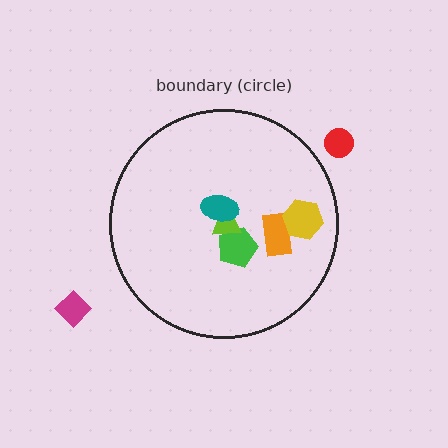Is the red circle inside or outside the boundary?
Outside.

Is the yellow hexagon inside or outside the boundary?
Inside.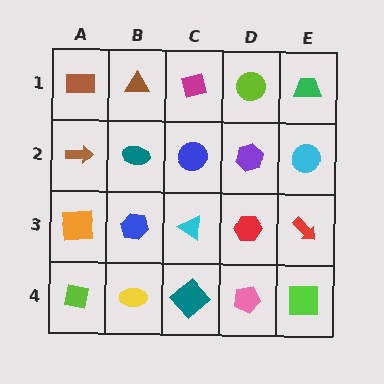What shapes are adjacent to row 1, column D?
A purple hexagon (row 2, column D), a magenta square (row 1, column C), a green trapezoid (row 1, column E).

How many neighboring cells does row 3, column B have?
4.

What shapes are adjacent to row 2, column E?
A green trapezoid (row 1, column E), a red arrow (row 3, column E), a purple hexagon (row 2, column D).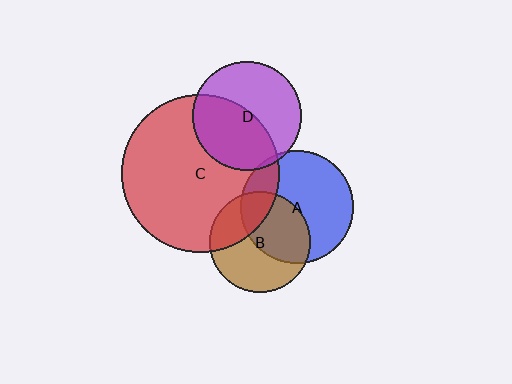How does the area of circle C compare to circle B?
Approximately 2.4 times.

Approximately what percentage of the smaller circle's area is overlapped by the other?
Approximately 20%.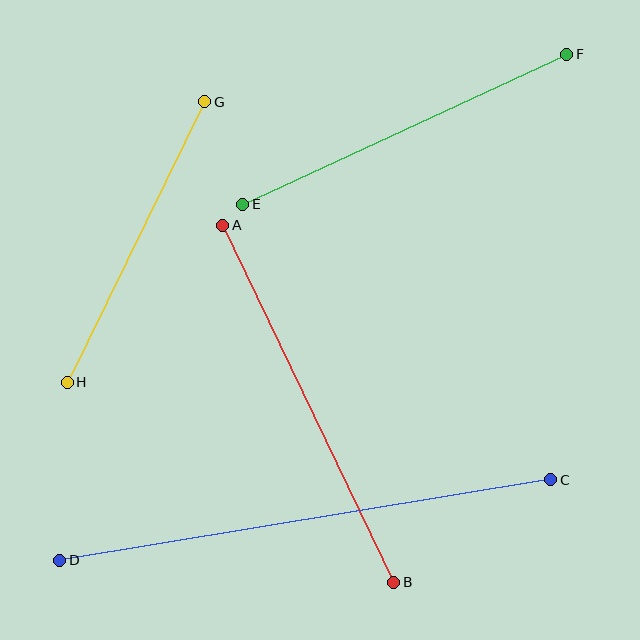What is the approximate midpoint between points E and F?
The midpoint is at approximately (405, 129) pixels.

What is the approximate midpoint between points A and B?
The midpoint is at approximately (308, 404) pixels.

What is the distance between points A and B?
The distance is approximately 396 pixels.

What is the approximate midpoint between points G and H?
The midpoint is at approximately (136, 242) pixels.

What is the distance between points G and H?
The distance is approximately 312 pixels.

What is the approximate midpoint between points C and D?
The midpoint is at approximately (305, 520) pixels.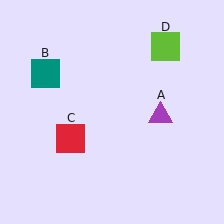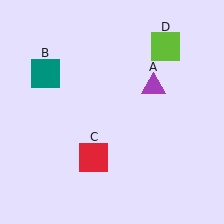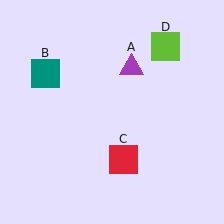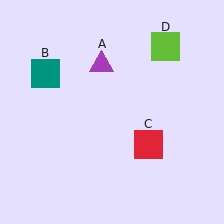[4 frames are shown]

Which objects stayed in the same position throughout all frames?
Teal square (object B) and lime square (object D) remained stationary.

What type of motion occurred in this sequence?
The purple triangle (object A), red square (object C) rotated counterclockwise around the center of the scene.